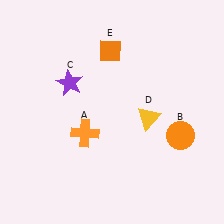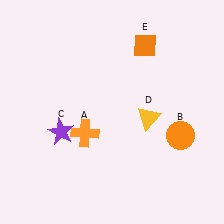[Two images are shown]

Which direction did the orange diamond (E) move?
The orange diamond (E) moved right.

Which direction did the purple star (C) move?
The purple star (C) moved down.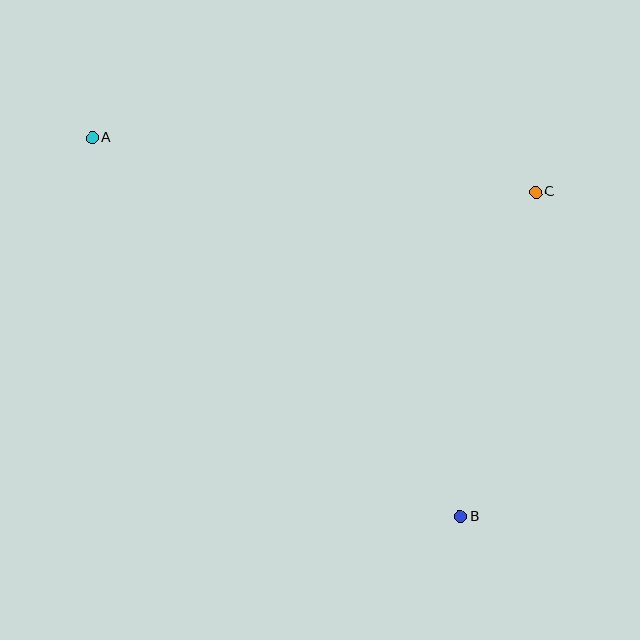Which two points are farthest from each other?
Points A and B are farthest from each other.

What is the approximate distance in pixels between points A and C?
The distance between A and C is approximately 447 pixels.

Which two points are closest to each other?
Points B and C are closest to each other.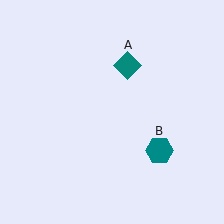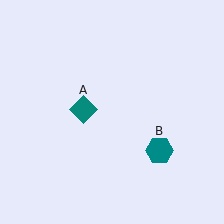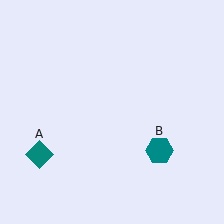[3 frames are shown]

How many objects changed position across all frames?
1 object changed position: teal diamond (object A).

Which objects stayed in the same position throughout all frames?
Teal hexagon (object B) remained stationary.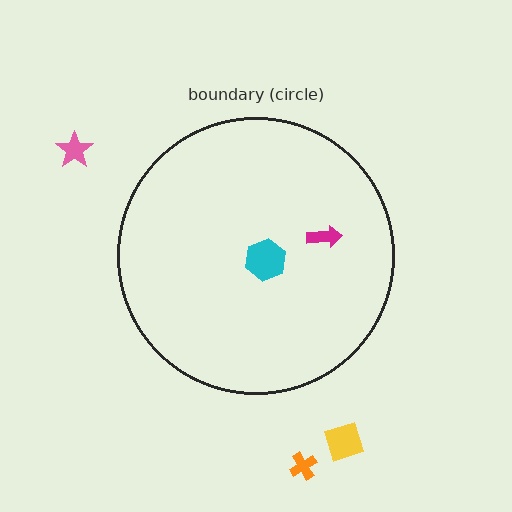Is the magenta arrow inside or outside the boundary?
Inside.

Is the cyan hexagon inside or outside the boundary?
Inside.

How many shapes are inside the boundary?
2 inside, 3 outside.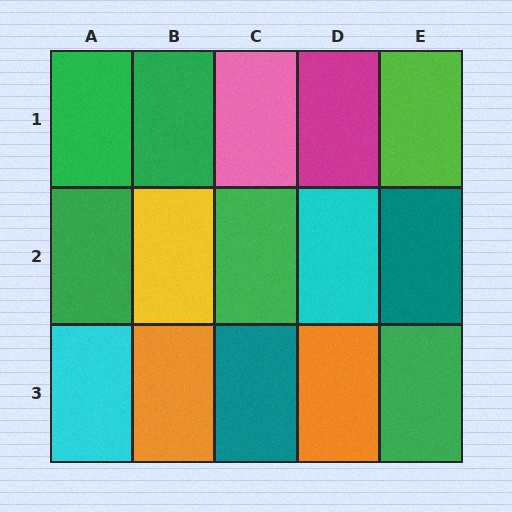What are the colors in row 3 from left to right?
Cyan, orange, teal, orange, green.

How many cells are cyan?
2 cells are cyan.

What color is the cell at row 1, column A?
Green.